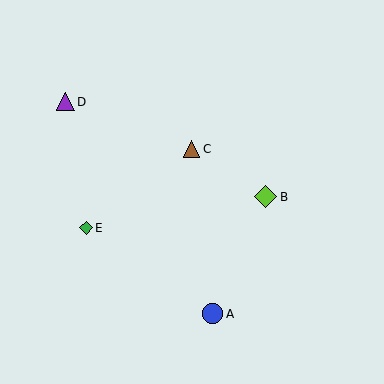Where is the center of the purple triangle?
The center of the purple triangle is at (66, 102).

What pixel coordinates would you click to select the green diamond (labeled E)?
Click at (86, 228) to select the green diamond E.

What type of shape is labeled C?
Shape C is a brown triangle.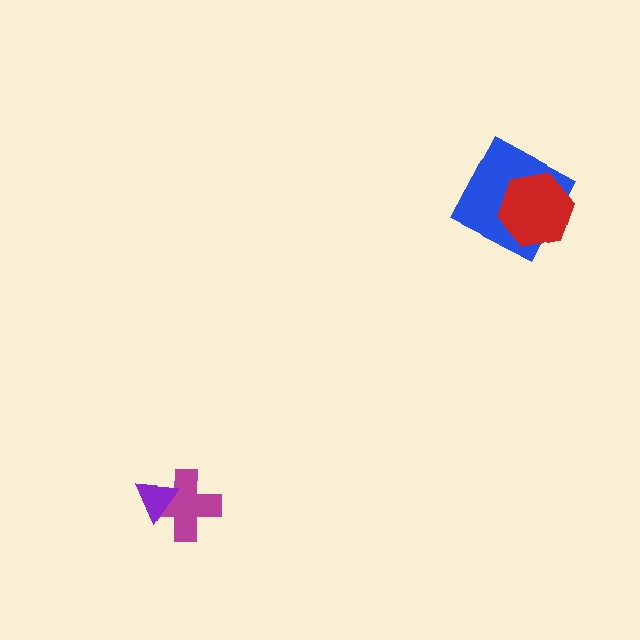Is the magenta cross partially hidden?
Yes, it is partially covered by another shape.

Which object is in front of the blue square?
The red hexagon is in front of the blue square.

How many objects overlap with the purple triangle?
1 object overlaps with the purple triangle.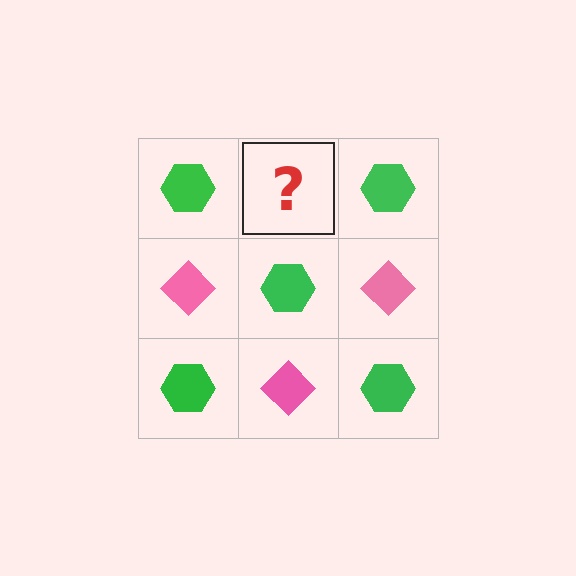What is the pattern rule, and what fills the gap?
The rule is that it alternates green hexagon and pink diamond in a checkerboard pattern. The gap should be filled with a pink diamond.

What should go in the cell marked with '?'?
The missing cell should contain a pink diamond.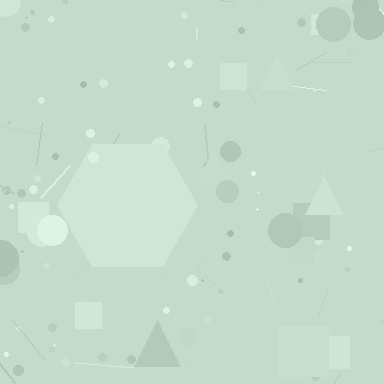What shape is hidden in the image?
A hexagon is hidden in the image.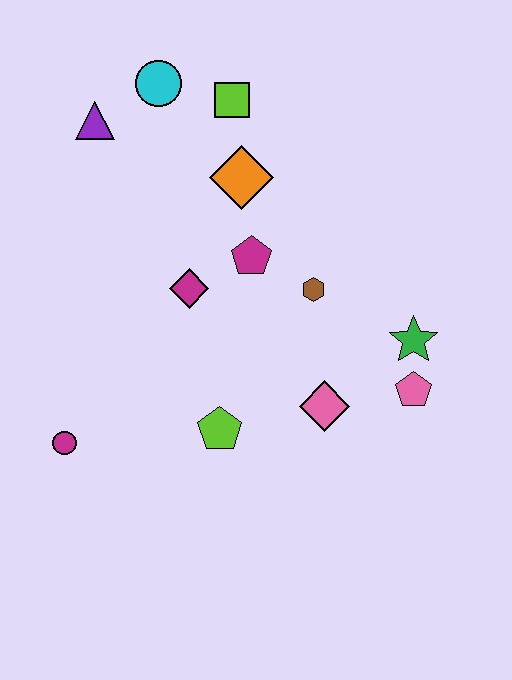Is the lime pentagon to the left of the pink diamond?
Yes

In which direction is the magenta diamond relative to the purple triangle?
The magenta diamond is below the purple triangle.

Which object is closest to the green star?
The pink pentagon is closest to the green star.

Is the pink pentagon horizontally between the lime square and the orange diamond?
No